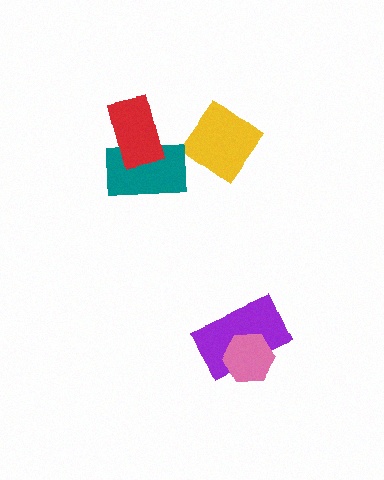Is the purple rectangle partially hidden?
Yes, it is partially covered by another shape.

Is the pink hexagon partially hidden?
No, no other shape covers it.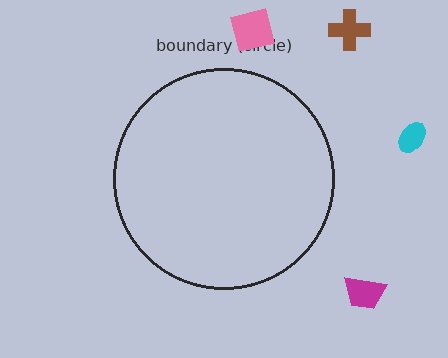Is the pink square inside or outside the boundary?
Outside.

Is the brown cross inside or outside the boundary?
Outside.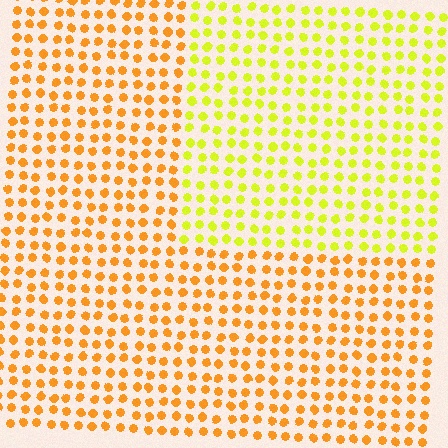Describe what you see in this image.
The image is filled with small orange elements in a uniform arrangement. A rectangle-shaped region is visible where the elements are tinted to a slightly different hue, forming a subtle color boundary.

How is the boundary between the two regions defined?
The boundary is defined purely by a slight shift in hue (about 37 degrees). Spacing, size, and orientation are identical on both sides.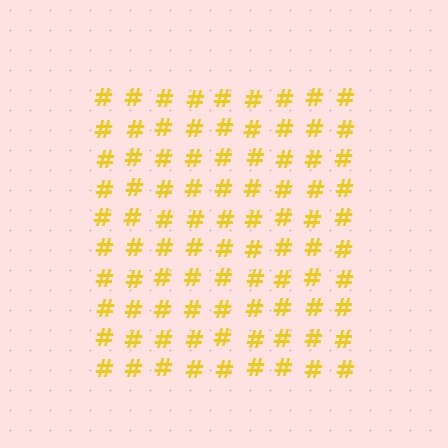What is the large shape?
The large shape is a square.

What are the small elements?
The small elements are hash symbols.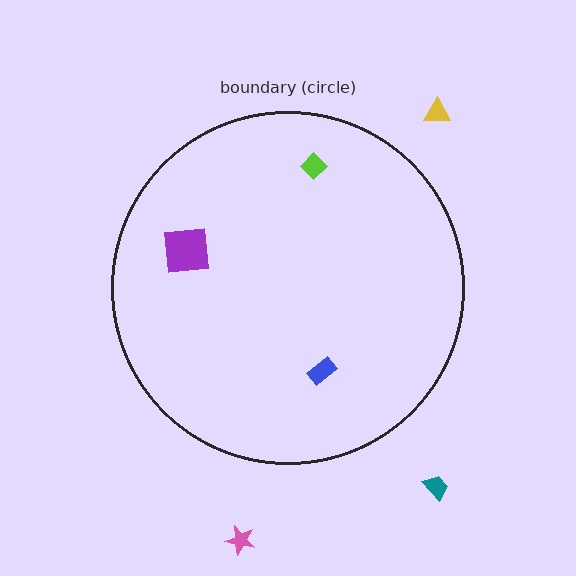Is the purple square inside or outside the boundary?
Inside.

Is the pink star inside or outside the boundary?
Outside.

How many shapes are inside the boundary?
3 inside, 3 outside.